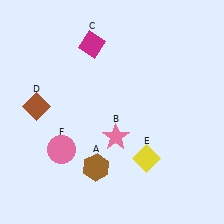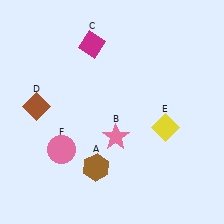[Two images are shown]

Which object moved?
The yellow diamond (E) moved up.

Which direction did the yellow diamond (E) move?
The yellow diamond (E) moved up.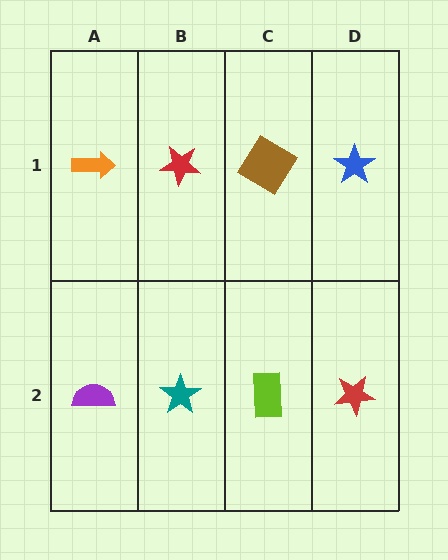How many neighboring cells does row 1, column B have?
3.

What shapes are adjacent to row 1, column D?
A red star (row 2, column D), a brown diamond (row 1, column C).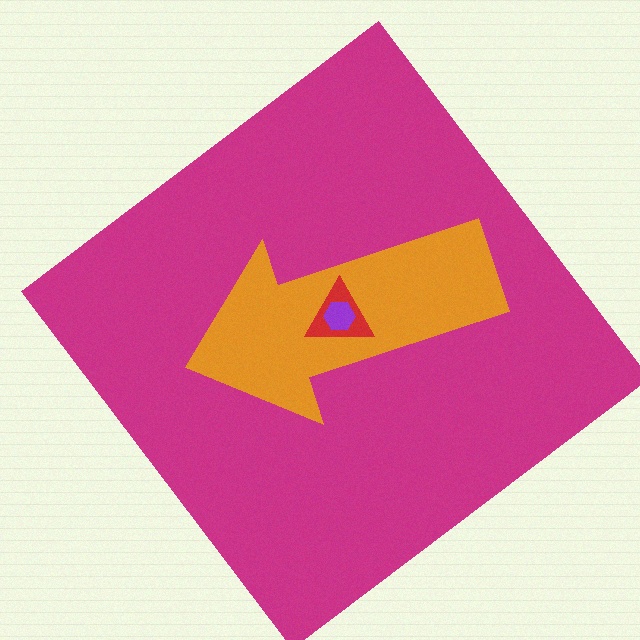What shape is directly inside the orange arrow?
The red triangle.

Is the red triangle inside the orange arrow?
Yes.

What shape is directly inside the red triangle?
The purple hexagon.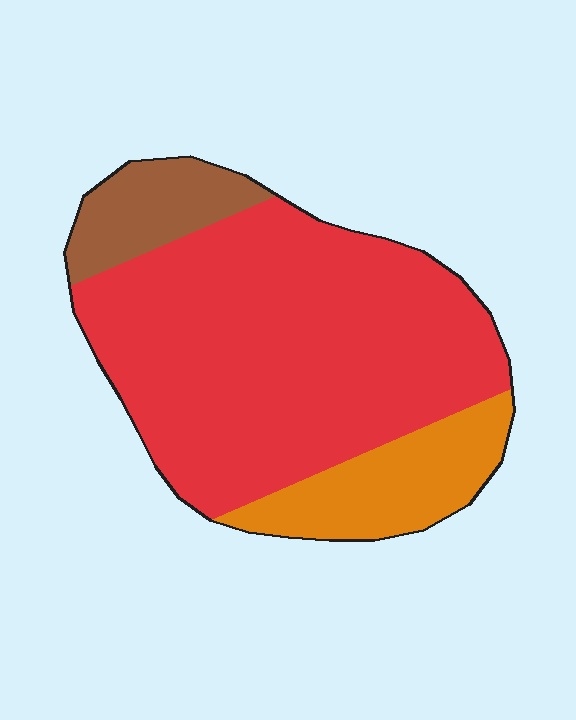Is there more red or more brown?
Red.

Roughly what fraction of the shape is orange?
Orange covers around 15% of the shape.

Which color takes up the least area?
Brown, at roughly 10%.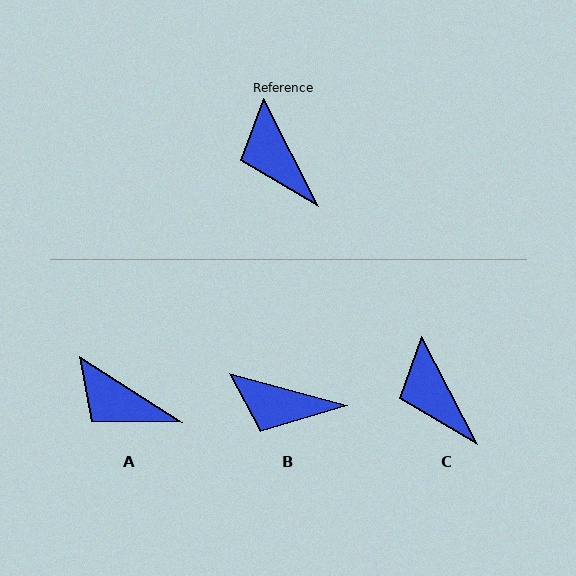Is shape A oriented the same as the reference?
No, it is off by about 30 degrees.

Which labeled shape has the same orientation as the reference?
C.